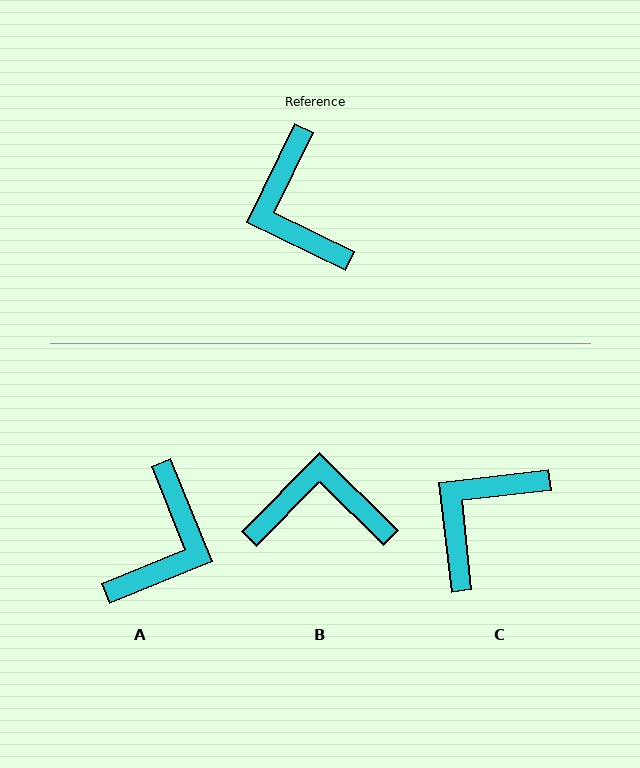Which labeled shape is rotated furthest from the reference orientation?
A, about 138 degrees away.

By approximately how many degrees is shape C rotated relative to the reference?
Approximately 58 degrees clockwise.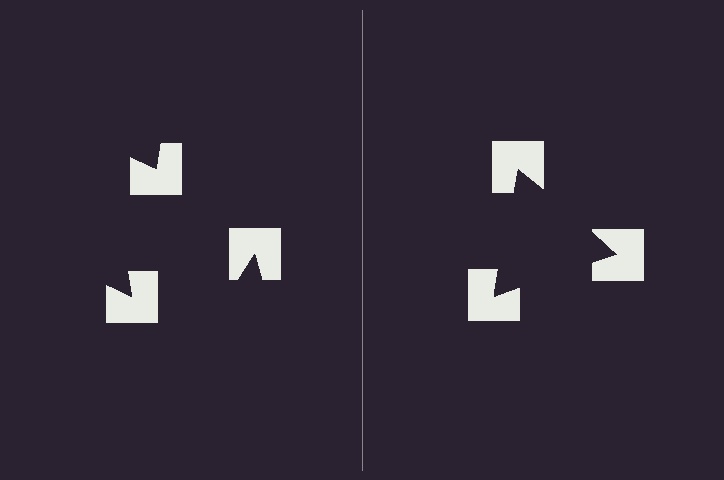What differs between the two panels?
The notched squares are positioned identically on both sides; only the wedge orientations differ. On the right they align to a triangle; on the left they are misaligned.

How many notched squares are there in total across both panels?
6 — 3 on each side.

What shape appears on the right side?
An illusory triangle.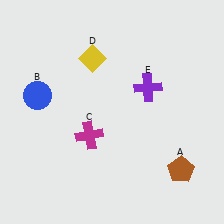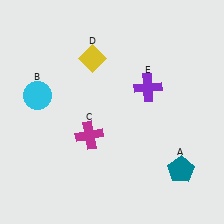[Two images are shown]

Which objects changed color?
A changed from brown to teal. B changed from blue to cyan.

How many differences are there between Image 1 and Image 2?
There are 2 differences between the two images.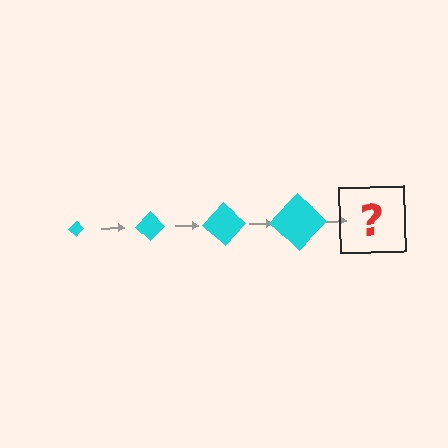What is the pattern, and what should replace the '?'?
The pattern is that the diamond gets progressively larger each step. The '?' should be a cyan diamond, larger than the previous one.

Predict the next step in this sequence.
The next step is a cyan diamond, larger than the previous one.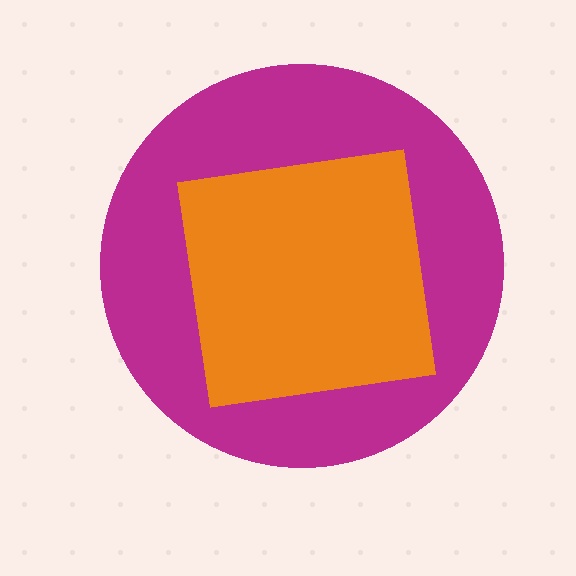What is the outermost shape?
The magenta circle.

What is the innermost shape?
The orange square.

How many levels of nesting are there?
2.